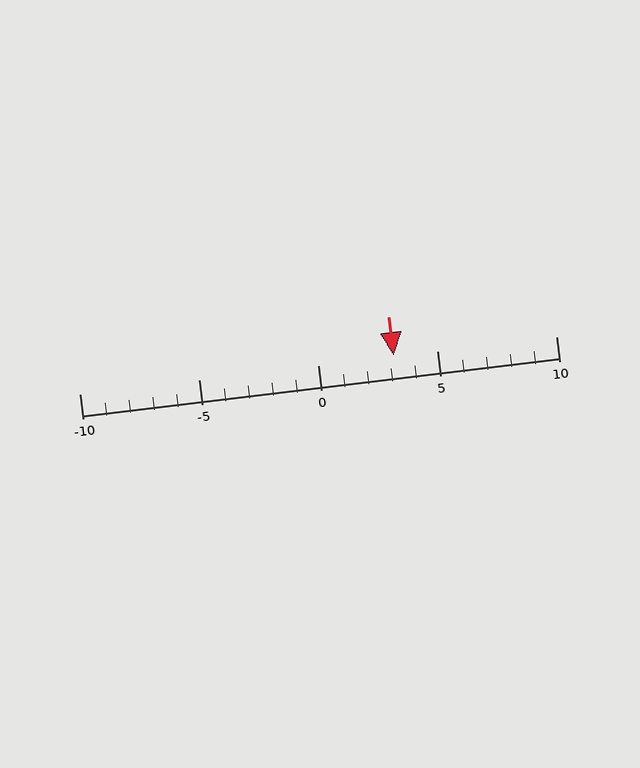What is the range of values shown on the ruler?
The ruler shows values from -10 to 10.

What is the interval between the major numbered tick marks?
The major tick marks are spaced 5 units apart.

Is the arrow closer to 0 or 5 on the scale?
The arrow is closer to 5.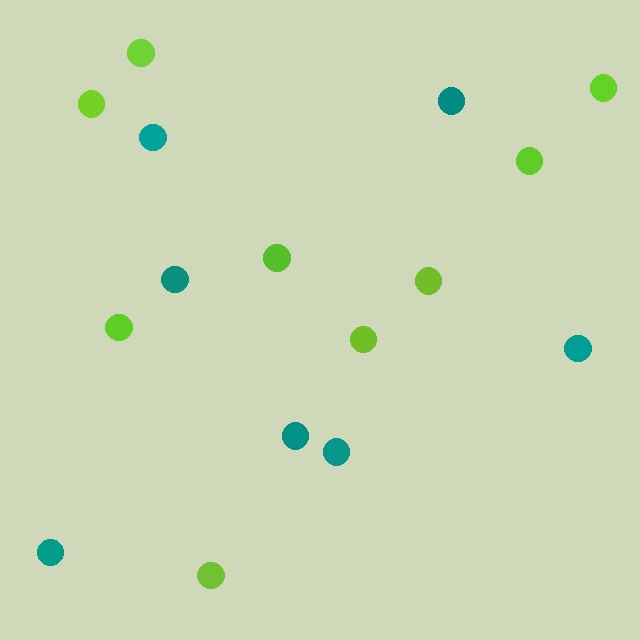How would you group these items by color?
There are 2 groups: one group of teal circles (7) and one group of lime circles (9).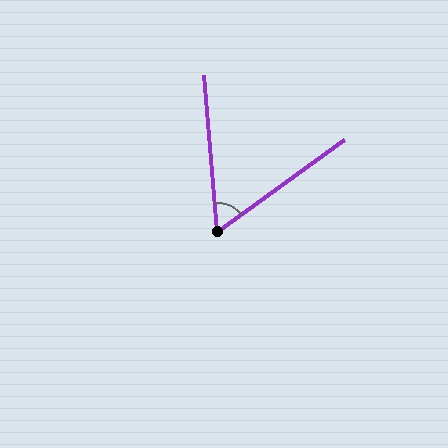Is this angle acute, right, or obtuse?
It is acute.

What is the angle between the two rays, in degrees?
Approximately 59 degrees.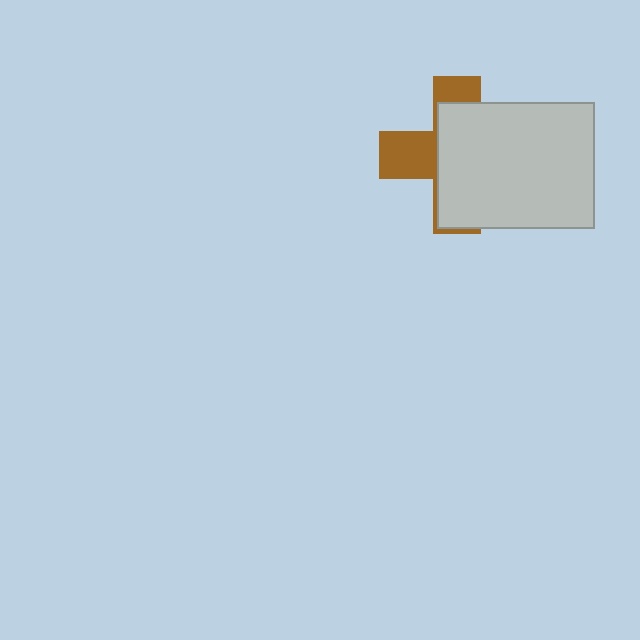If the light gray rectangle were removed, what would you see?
You would see the complete brown cross.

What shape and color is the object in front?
The object in front is a light gray rectangle.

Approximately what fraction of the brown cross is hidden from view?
Roughly 64% of the brown cross is hidden behind the light gray rectangle.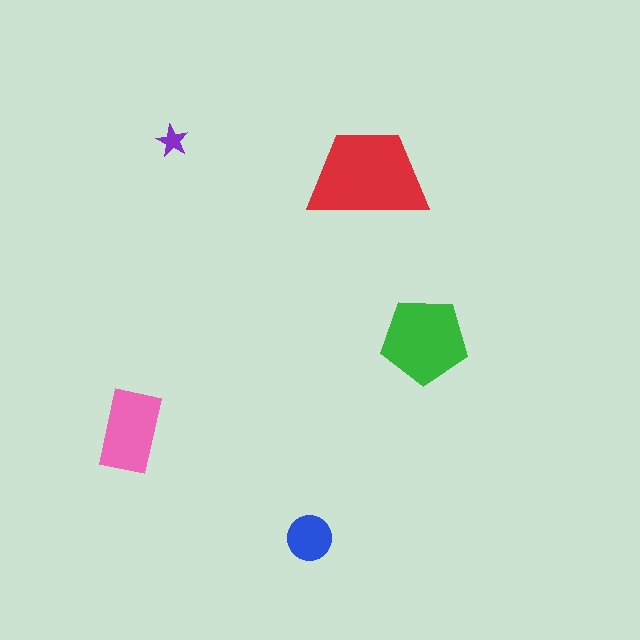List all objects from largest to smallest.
The red trapezoid, the green pentagon, the pink rectangle, the blue circle, the purple star.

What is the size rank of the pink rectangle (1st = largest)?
3rd.